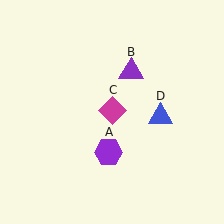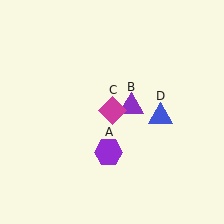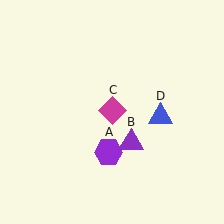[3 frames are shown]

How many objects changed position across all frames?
1 object changed position: purple triangle (object B).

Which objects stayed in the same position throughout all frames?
Purple hexagon (object A) and magenta diamond (object C) and blue triangle (object D) remained stationary.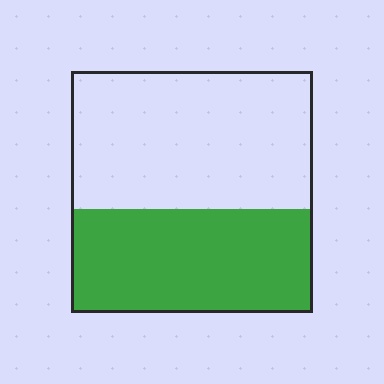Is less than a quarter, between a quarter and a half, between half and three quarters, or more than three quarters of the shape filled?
Between a quarter and a half.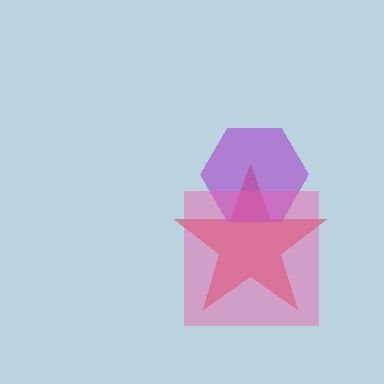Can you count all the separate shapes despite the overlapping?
Yes, there are 3 separate shapes.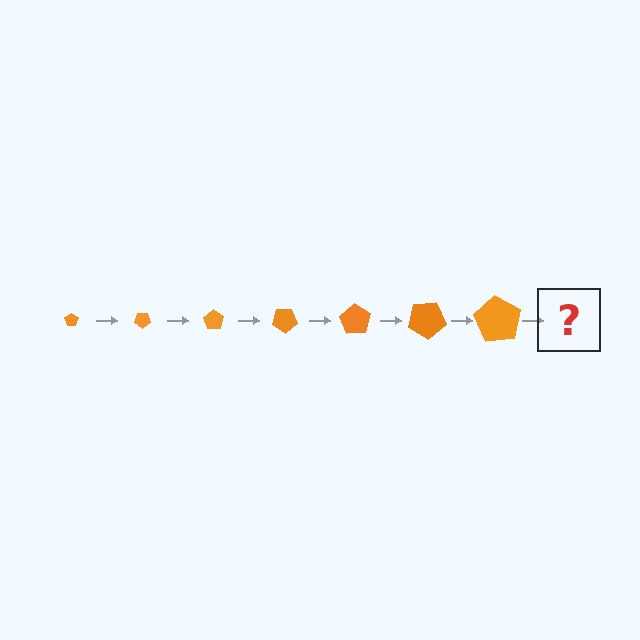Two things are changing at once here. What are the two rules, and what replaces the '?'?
The two rules are that the pentagon grows larger each step and it rotates 35 degrees each step. The '?' should be a pentagon, larger than the previous one and rotated 245 degrees from the start.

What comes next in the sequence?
The next element should be a pentagon, larger than the previous one and rotated 245 degrees from the start.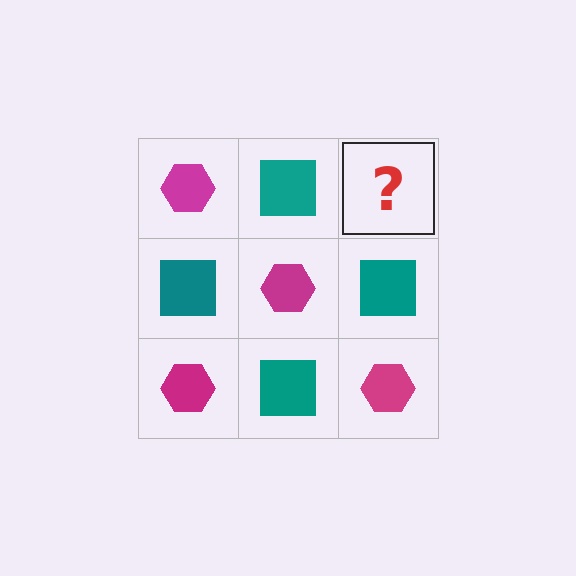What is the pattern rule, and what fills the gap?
The rule is that it alternates magenta hexagon and teal square in a checkerboard pattern. The gap should be filled with a magenta hexagon.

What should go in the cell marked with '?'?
The missing cell should contain a magenta hexagon.